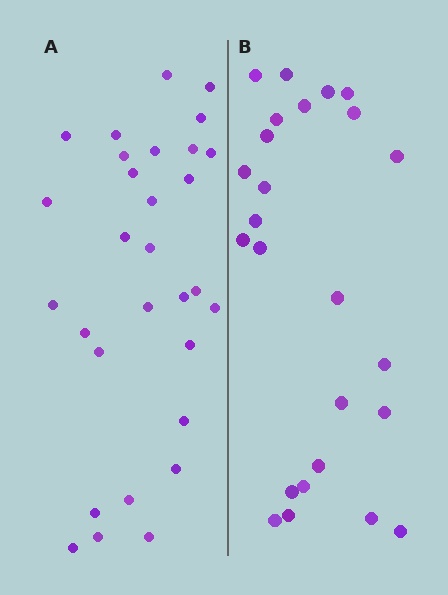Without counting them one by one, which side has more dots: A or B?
Region A (the left region) has more dots.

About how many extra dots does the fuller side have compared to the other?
Region A has about 5 more dots than region B.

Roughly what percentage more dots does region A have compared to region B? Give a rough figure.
About 20% more.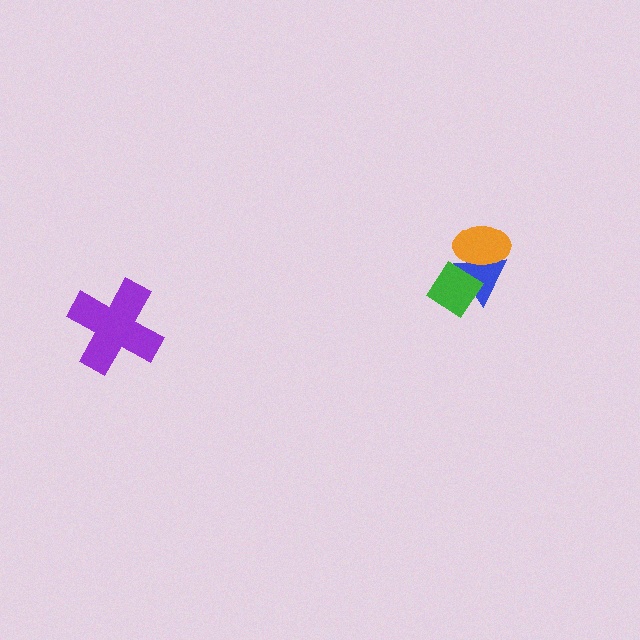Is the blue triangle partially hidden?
Yes, it is partially covered by another shape.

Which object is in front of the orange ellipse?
The green diamond is in front of the orange ellipse.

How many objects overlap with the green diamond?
2 objects overlap with the green diamond.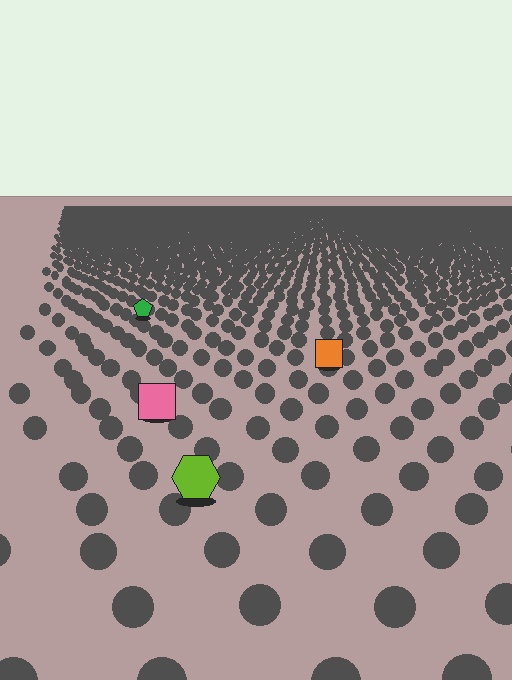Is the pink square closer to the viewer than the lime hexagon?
No. The lime hexagon is closer — you can tell from the texture gradient: the ground texture is coarser near it.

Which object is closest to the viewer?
The lime hexagon is closest. The texture marks near it are larger and more spread out.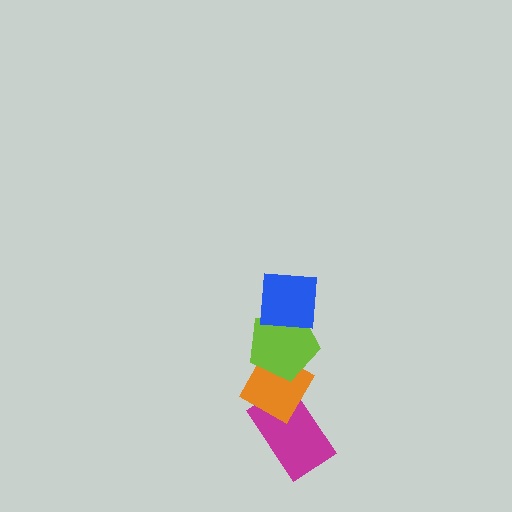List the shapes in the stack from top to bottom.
From top to bottom: the blue square, the lime pentagon, the orange diamond, the magenta rectangle.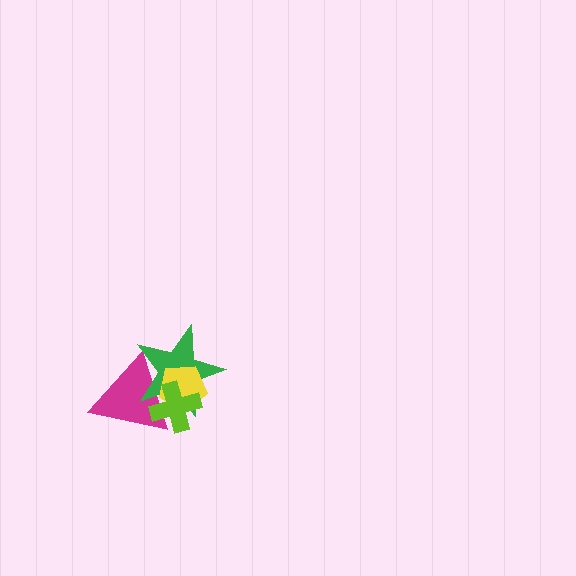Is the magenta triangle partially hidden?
Yes, it is partially covered by another shape.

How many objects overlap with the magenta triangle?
3 objects overlap with the magenta triangle.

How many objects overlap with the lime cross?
3 objects overlap with the lime cross.